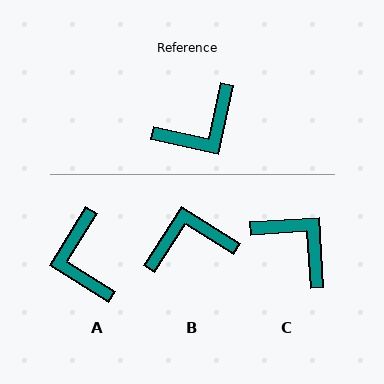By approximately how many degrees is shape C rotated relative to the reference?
Approximately 106 degrees counter-clockwise.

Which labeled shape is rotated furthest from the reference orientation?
B, about 160 degrees away.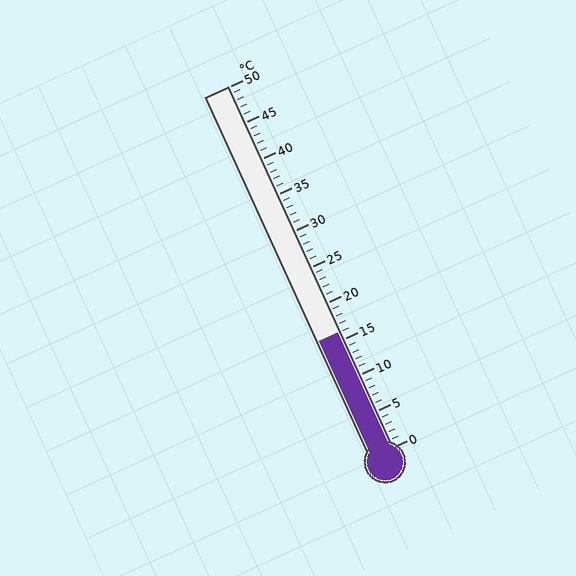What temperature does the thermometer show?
The thermometer shows approximately 16°C.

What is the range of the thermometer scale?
The thermometer scale ranges from 0°C to 50°C.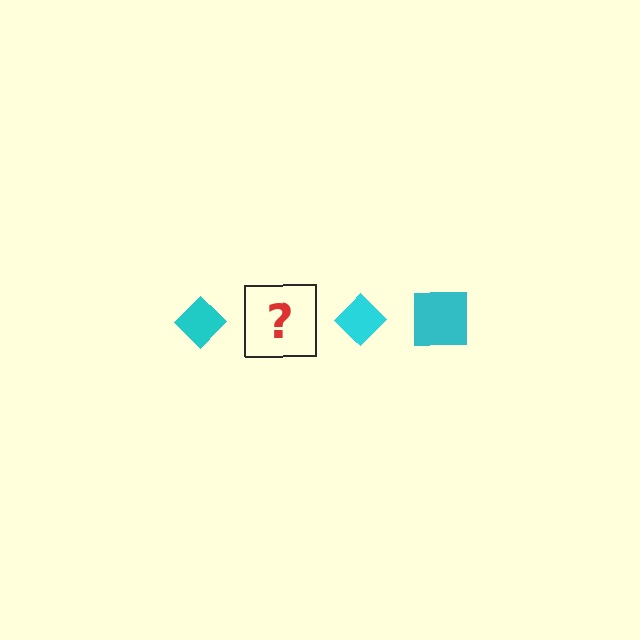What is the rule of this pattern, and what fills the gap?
The rule is that the pattern cycles through diamond, square shapes in cyan. The gap should be filled with a cyan square.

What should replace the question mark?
The question mark should be replaced with a cyan square.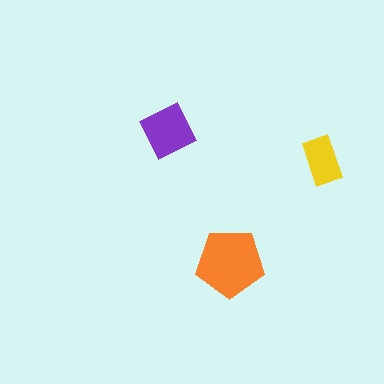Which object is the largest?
The orange pentagon.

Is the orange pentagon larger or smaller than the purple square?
Larger.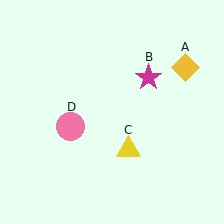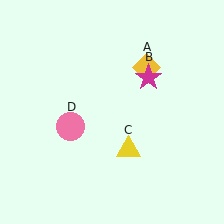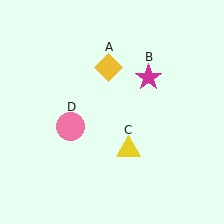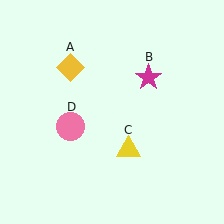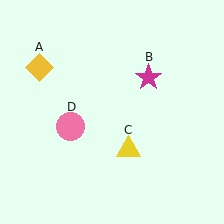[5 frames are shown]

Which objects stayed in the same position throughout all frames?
Magenta star (object B) and yellow triangle (object C) and pink circle (object D) remained stationary.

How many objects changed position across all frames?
1 object changed position: yellow diamond (object A).